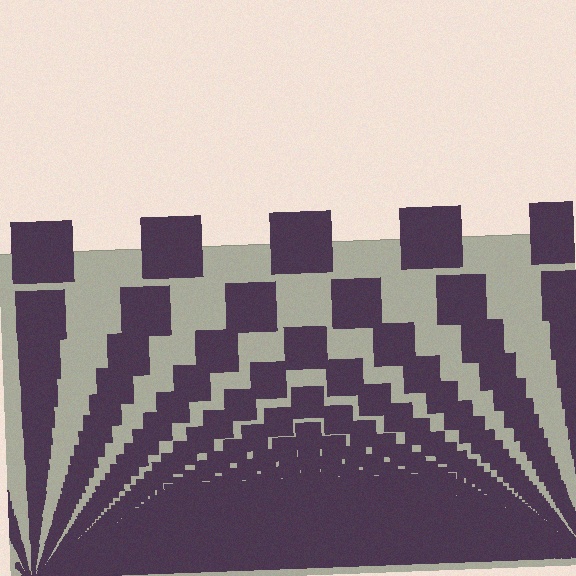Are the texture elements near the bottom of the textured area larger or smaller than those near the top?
Smaller. The gradient is inverted — elements near the bottom are smaller and denser.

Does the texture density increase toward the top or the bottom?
Density increases toward the bottom.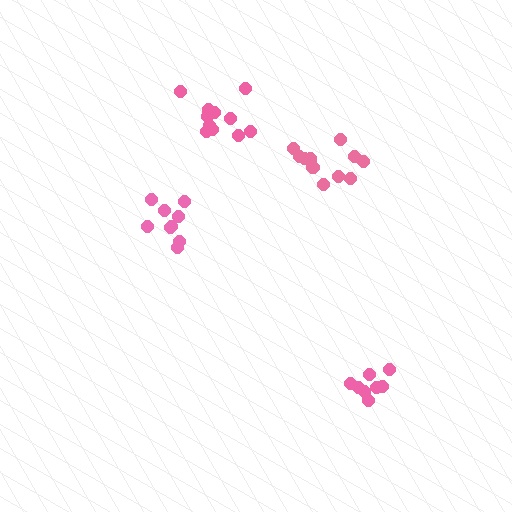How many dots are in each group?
Group 1: 11 dots, Group 2: 9 dots, Group 3: 12 dots, Group 4: 8 dots (40 total).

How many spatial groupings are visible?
There are 4 spatial groupings.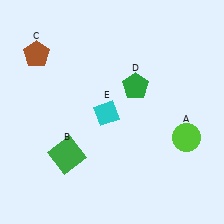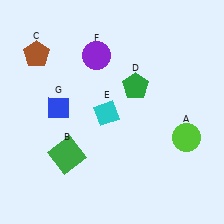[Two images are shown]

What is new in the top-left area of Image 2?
A purple circle (F) was added in the top-left area of Image 2.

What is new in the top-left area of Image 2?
A blue diamond (G) was added in the top-left area of Image 2.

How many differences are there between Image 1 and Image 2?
There are 2 differences between the two images.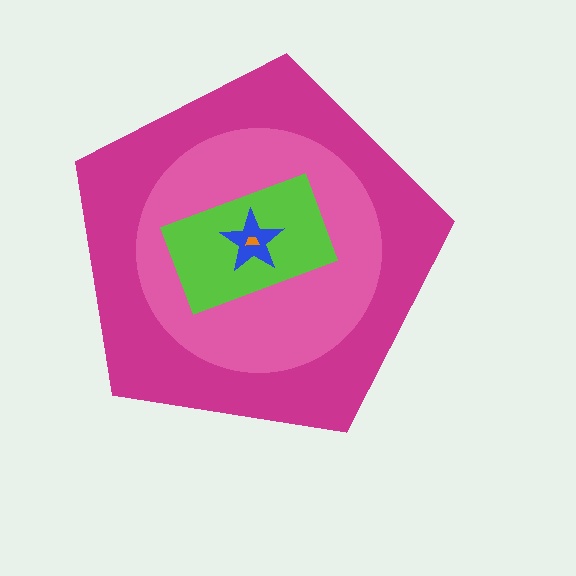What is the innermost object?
The orange trapezoid.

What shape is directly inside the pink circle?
The lime rectangle.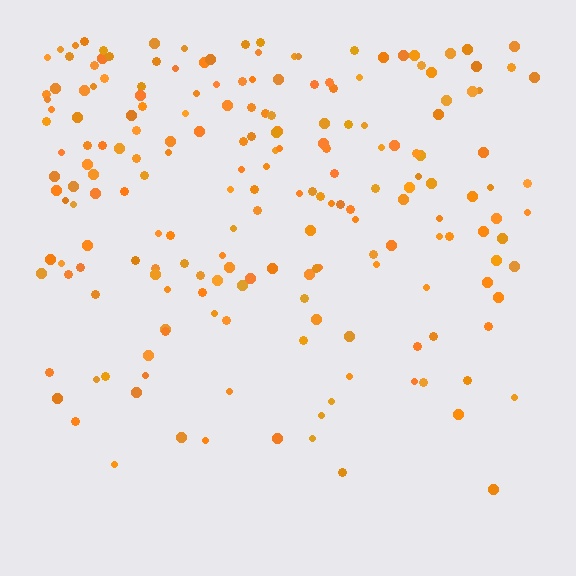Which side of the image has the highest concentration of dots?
The top.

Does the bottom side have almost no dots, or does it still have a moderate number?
Still a moderate number, just noticeably fewer than the top.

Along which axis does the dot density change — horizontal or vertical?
Vertical.